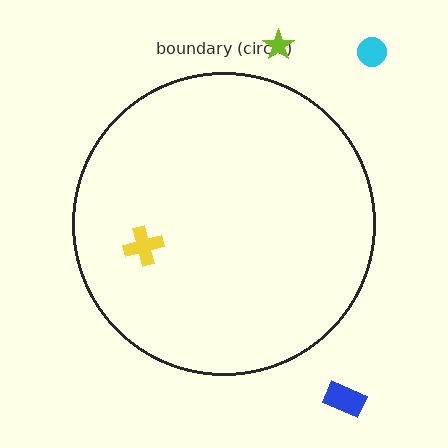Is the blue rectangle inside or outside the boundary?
Outside.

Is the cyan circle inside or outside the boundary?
Outside.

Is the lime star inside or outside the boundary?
Outside.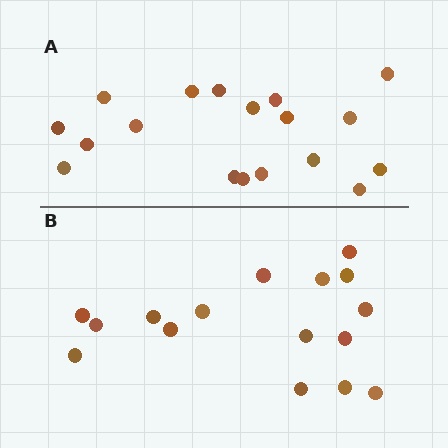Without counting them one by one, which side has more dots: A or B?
Region A (the top region) has more dots.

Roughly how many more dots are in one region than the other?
Region A has just a few more — roughly 2 or 3 more dots than region B.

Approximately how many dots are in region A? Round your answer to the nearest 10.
About 20 dots. (The exact count is 18, which rounds to 20.)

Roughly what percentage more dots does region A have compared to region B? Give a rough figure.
About 10% more.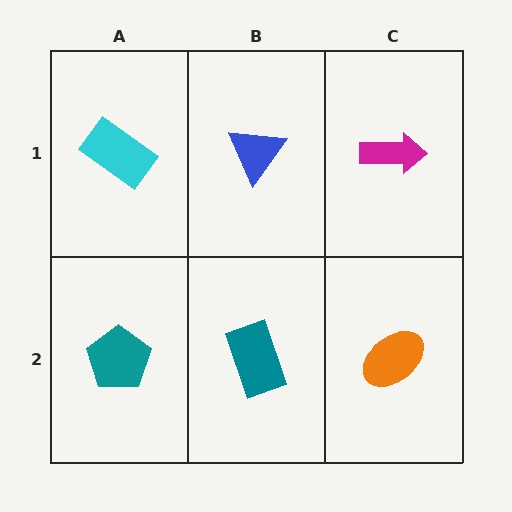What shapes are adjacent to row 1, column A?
A teal pentagon (row 2, column A), a blue triangle (row 1, column B).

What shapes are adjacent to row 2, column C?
A magenta arrow (row 1, column C), a teal rectangle (row 2, column B).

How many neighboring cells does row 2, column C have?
2.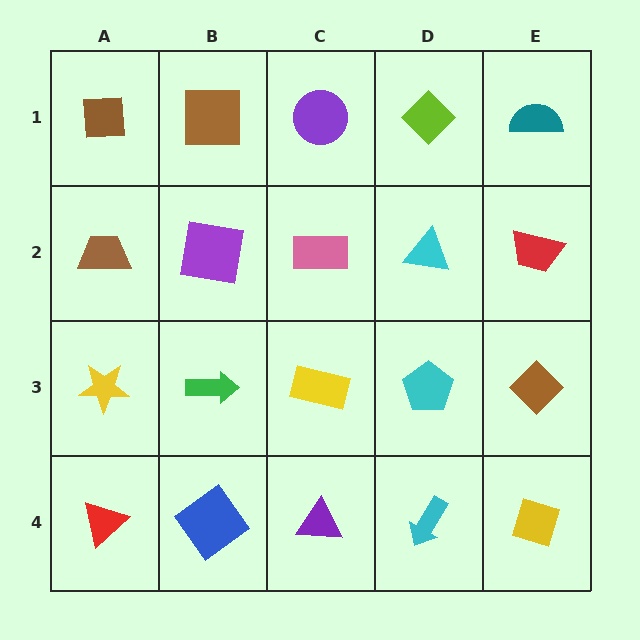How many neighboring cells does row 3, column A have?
3.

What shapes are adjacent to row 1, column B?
A purple square (row 2, column B), a brown square (row 1, column A), a purple circle (row 1, column C).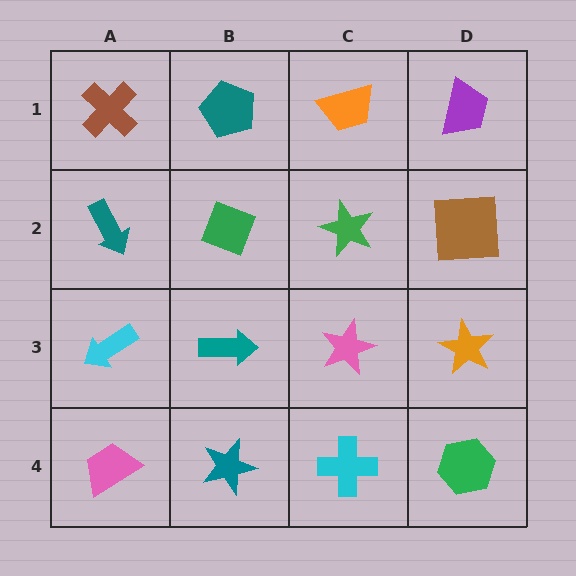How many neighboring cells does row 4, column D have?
2.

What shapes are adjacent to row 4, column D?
An orange star (row 3, column D), a cyan cross (row 4, column C).